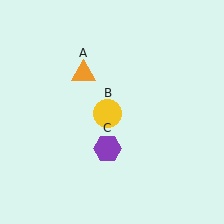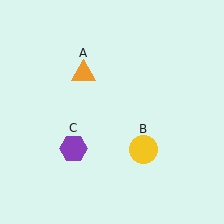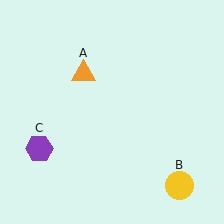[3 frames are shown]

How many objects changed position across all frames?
2 objects changed position: yellow circle (object B), purple hexagon (object C).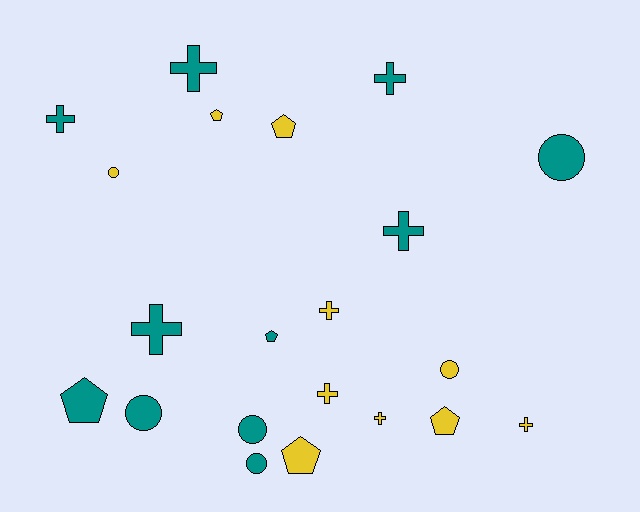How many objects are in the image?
There are 21 objects.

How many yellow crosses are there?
There are 4 yellow crosses.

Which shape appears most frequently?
Cross, with 9 objects.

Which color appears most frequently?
Teal, with 11 objects.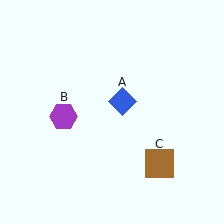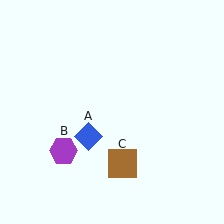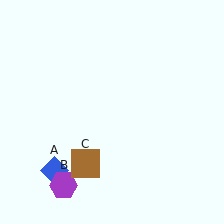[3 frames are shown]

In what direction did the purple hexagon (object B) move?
The purple hexagon (object B) moved down.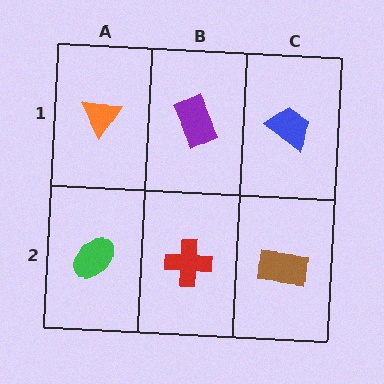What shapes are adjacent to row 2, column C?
A blue trapezoid (row 1, column C), a red cross (row 2, column B).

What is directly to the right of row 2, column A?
A red cross.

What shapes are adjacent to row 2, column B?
A purple rectangle (row 1, column B), a green ellipse (row 2, column A), a brown rectangle (row 2, column C).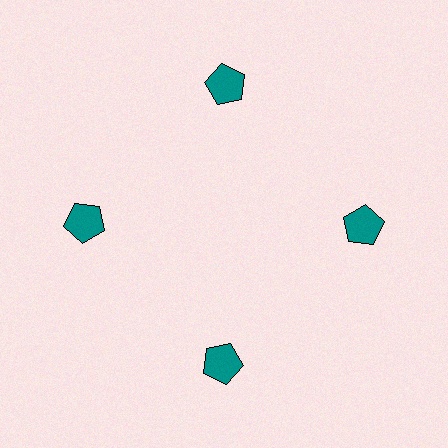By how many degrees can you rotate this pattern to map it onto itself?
The pattern maps onto itself every 90 degrees of rotation.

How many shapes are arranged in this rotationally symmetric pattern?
There are 4 shapes, arranged in 4 groups of 1.